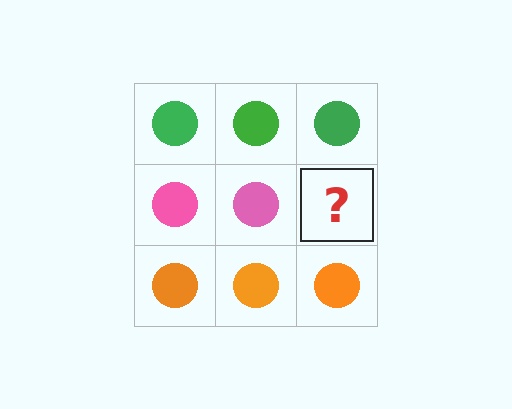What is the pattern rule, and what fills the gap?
The rule is that each row has a consistent color. The gap should be filled with a pink circle.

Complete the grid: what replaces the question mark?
The question mark should be replaced with a pink circle.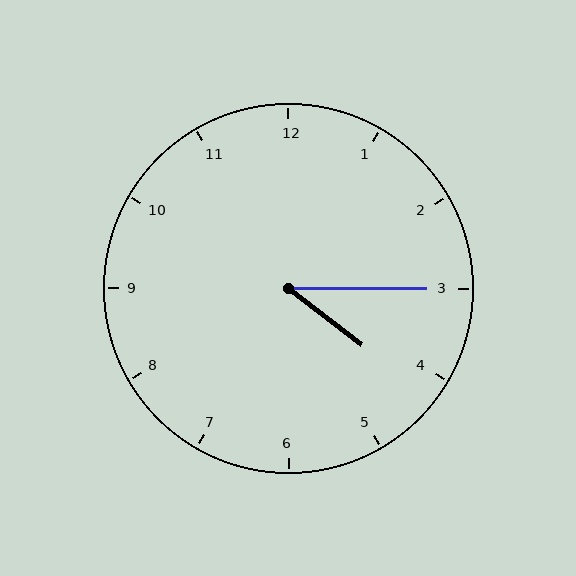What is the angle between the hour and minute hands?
Approximately 38 degrees.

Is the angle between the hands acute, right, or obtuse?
It is acute.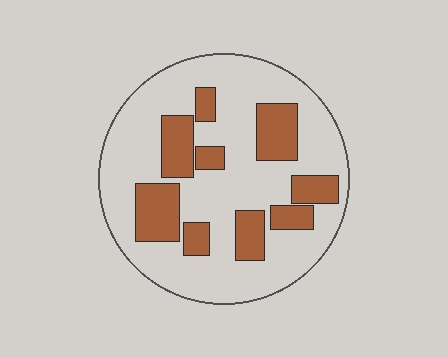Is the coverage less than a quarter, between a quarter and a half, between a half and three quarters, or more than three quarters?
Between a quarter and a half.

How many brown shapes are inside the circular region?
9.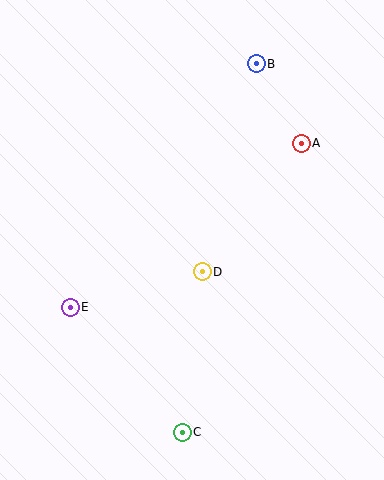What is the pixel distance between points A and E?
The distance between A and E is 283 pixels.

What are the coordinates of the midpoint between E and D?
The midpoint between E and D is at (136, 290).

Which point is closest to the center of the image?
Point D at (202, 272) is closest to the center.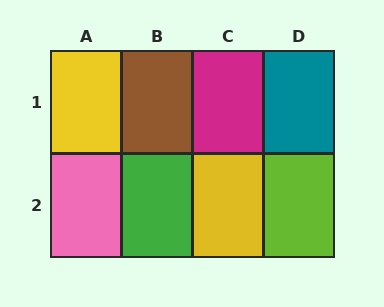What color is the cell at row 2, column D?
Lime.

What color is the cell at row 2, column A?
Pink.